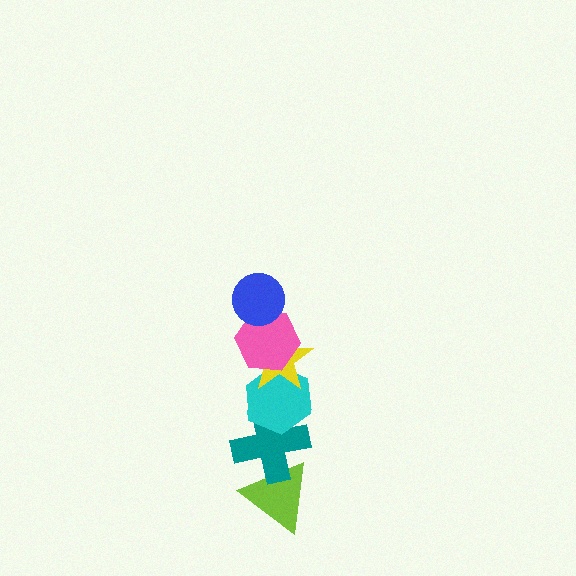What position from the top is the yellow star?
The yellow star is 3rd from the top.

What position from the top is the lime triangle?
The lime triangle is 6th from the top.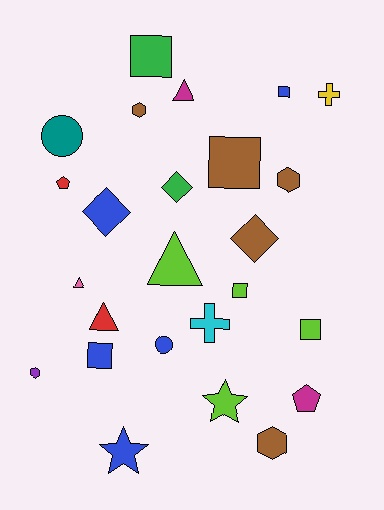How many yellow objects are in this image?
There is 1 yellow object.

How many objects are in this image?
There are 25 objects.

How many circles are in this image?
There are 2 circles.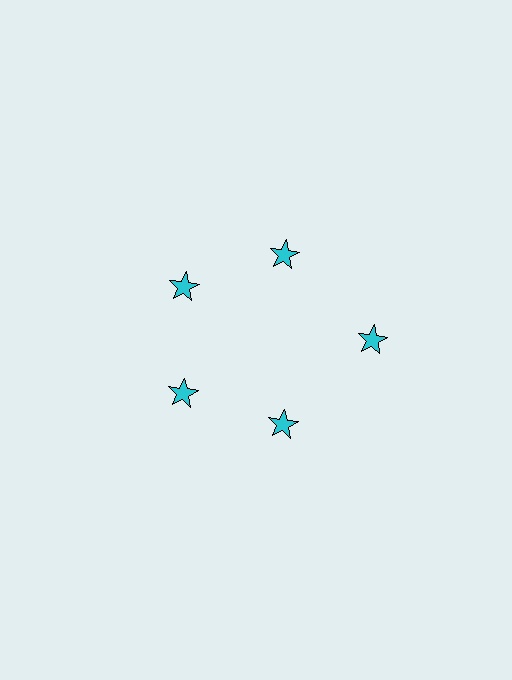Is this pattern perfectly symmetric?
No. The 5 cyan stars are arranged in a ring, but one element near the 3 o'clock position is pushed outward from the center, breaking the 5-fold rotational symmetry.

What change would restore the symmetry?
The symmetry would be restored by moving it inward, back onto the ring so that all 5 stars sit at equal angles and equal distance from the center.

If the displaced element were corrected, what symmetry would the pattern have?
It would have 5-fold rotational symmetry — the pattern would map onto itself every 72 degrees.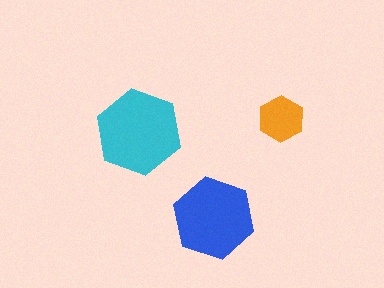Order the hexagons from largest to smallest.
the cyan one, the blue one, the orange one.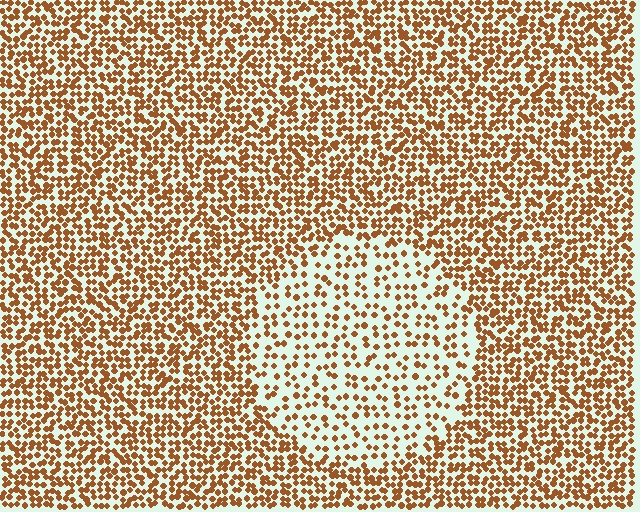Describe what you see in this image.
The image contains small brown elements arranged at two different densities. A circle-shaped region is visible where the elements are less densely packed than the surrounding area.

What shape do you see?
I see a circle.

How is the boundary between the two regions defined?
The boundary is defined by a change in element density (approximately 2.1x ratio). All elements are the same color, size, and shape.